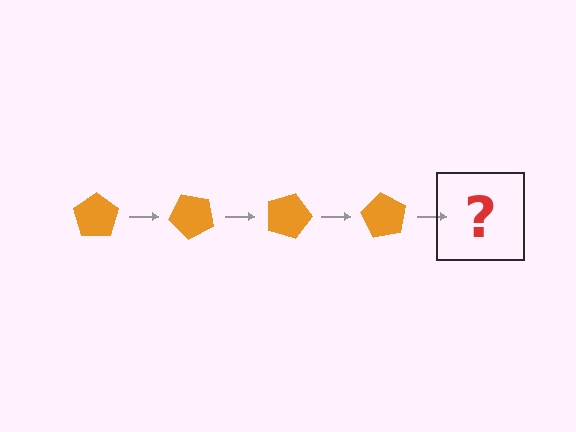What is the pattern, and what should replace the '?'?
The pattern is that the pentagon rotates 45 degrees each step. The '?' should be an orange pentagon rotated 180 degrees.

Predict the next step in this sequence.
The next step is an orange pentagon rotated 180 degrees.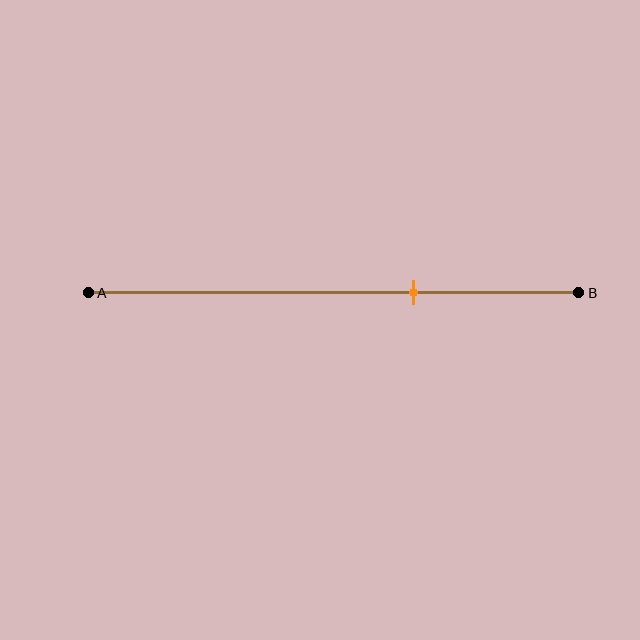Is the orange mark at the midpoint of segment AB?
No, the mark is at about 65% from A, not at the 50% midpoint.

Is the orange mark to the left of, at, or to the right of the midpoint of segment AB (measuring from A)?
The orange mark is to the right of the midpoint of segment AB.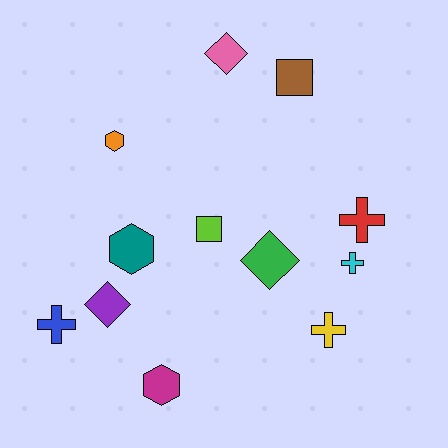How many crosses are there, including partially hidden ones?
There are 4 crosses.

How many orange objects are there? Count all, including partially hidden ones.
There is 1 orange object.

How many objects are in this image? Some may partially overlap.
There are 12 objects.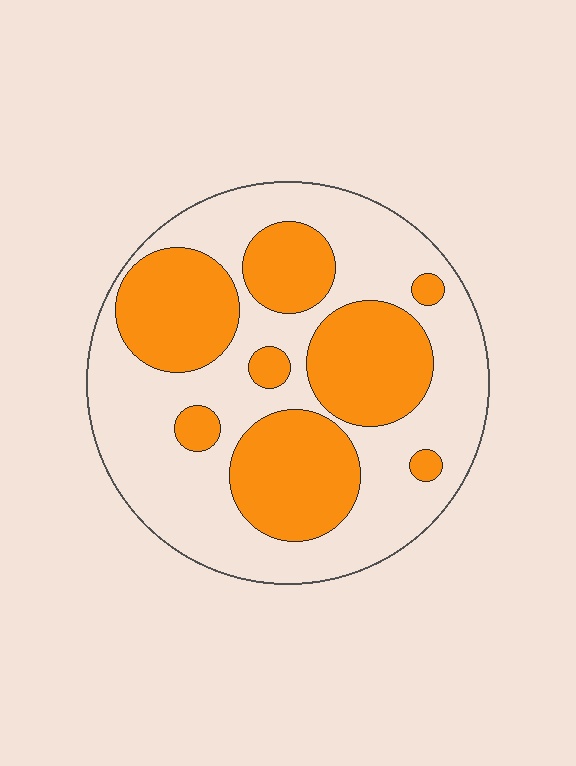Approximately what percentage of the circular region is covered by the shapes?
Approximately 40%.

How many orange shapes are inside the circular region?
8.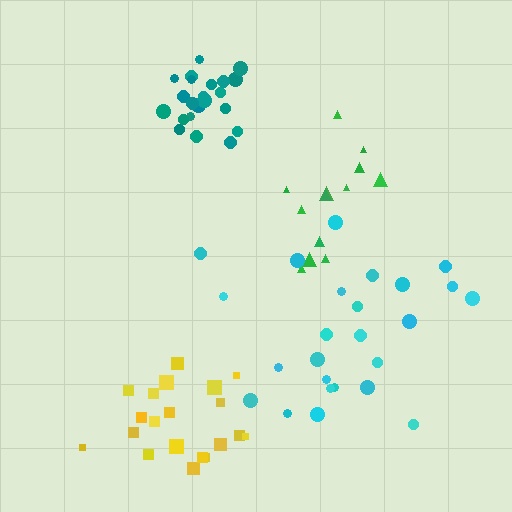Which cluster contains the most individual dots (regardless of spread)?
Cyan (25).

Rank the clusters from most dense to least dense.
teal, yellow, green, cyan.